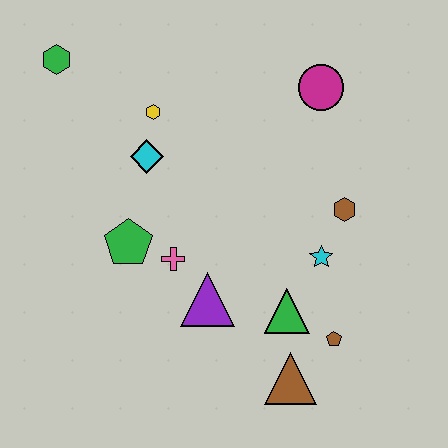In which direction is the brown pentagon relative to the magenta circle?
The brown pentagon is below the magenta circle.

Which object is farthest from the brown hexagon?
The green hexagon is farthest from the brown hexagon.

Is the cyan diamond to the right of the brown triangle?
No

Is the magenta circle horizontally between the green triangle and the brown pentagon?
Yes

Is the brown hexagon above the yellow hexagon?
No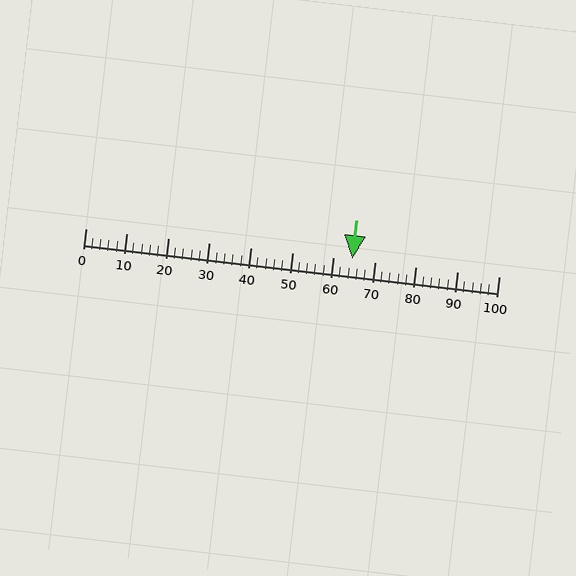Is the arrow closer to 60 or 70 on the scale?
The arrow is closer to 60.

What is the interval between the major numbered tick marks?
The major tick marks are spaced 10 units apart.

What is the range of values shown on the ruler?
The ruler shows values from 0 to 100.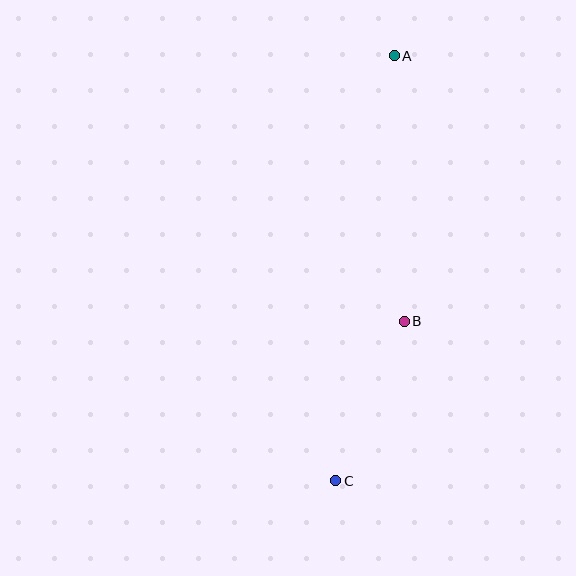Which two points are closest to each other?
Points B and C are closest to each other.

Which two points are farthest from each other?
Points A and C are farthest from each other.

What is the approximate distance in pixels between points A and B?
The distance between A and B is approximately 266 pixels.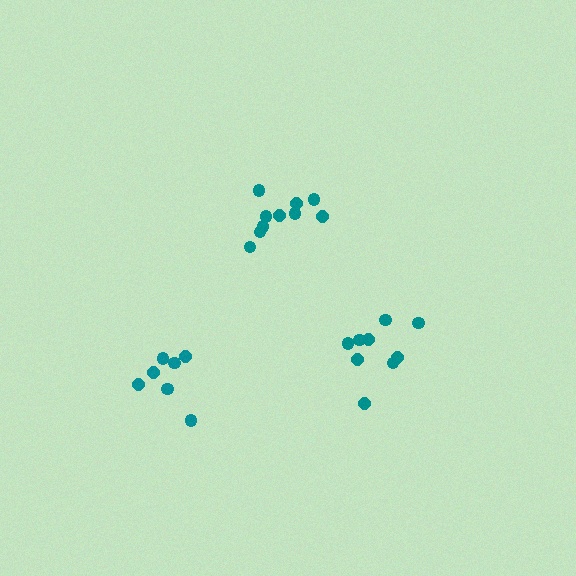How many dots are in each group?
Group 1: 10 dots, Group 2: 7 dots, Group 3: 9 dots (26 total).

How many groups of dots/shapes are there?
There are 3 groups.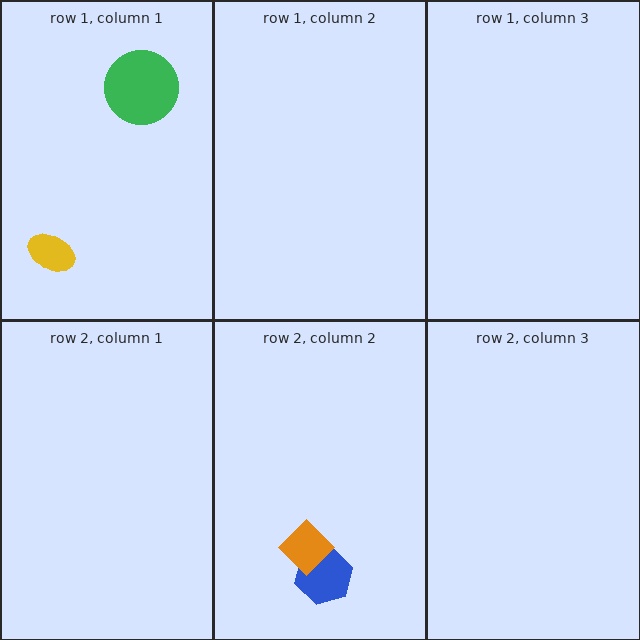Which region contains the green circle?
The row 1, column 1 region.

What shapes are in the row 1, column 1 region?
The green circle, the yellow ellipse.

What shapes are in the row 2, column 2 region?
The blue hexagon, the orange diamond.